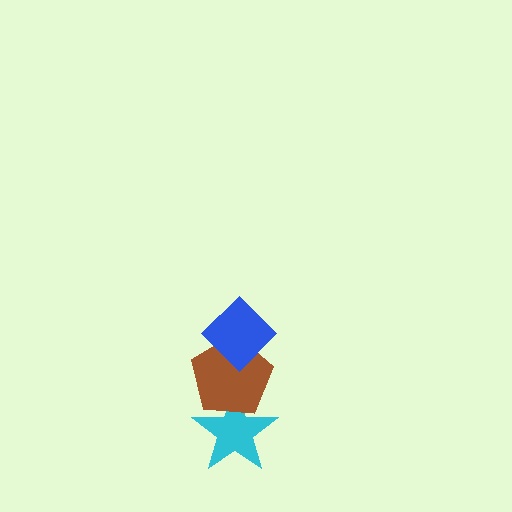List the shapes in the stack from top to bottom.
From top to bottom: the blue diamond, the brown pentagon, the cyan star.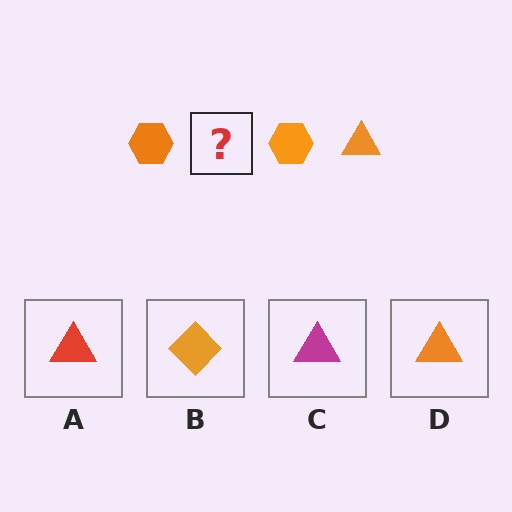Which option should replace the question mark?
Option D.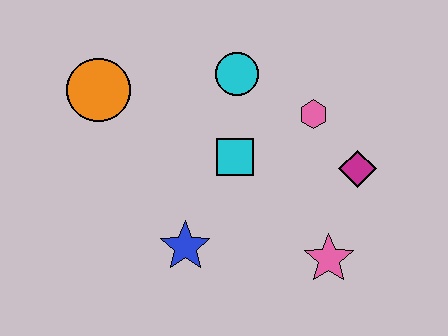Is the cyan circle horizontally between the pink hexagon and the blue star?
Yes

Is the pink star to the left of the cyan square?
No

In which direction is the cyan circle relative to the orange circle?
The cyan circle is to the right of the orange circle.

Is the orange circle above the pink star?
Yes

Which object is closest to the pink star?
The magenta diamond is closest to the pink star.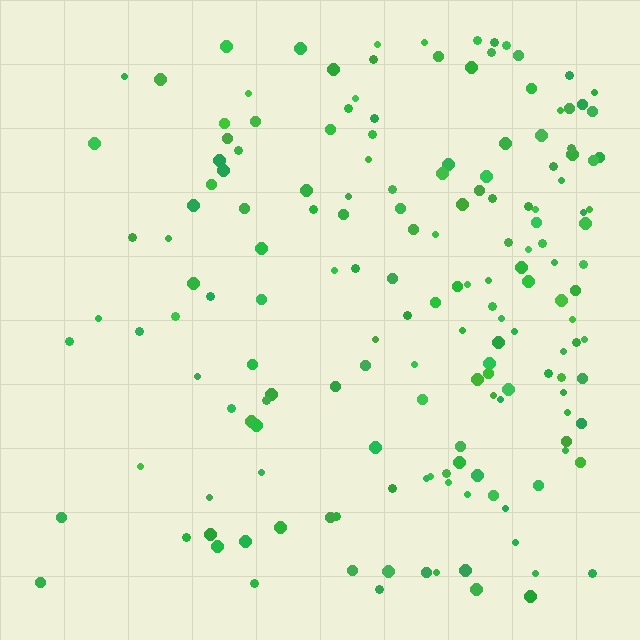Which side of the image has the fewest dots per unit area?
The left.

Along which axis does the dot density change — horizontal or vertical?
Horizontal.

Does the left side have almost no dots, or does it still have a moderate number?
Still a moderate number, just noticeably fewer than the right.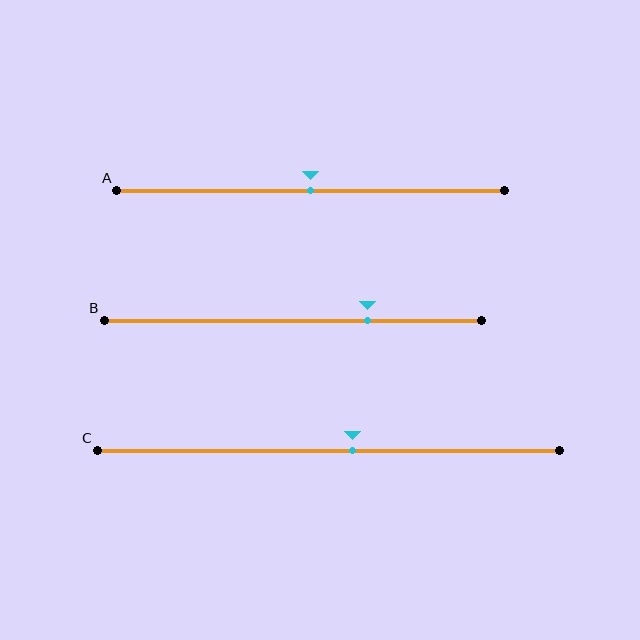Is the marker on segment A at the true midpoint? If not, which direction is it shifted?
Yes, the marker on segment A is at the true midpoint.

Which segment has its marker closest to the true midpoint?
Segment A has its marker closest to the true midpoint.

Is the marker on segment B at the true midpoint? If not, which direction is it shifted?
No, the marker on segment B is shifted to the right by about 20% of the segment length.